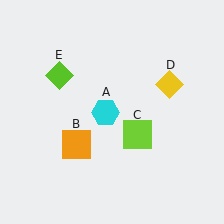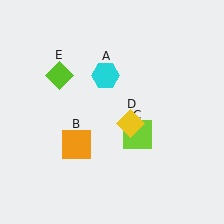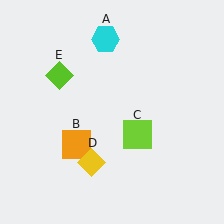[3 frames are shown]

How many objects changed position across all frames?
2 objects changed position: cyan hexagon (object A), yellow diamond (object D).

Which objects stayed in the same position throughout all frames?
Orange square (object B) and lime square (object C) and lime diamond (object E) remained stationary.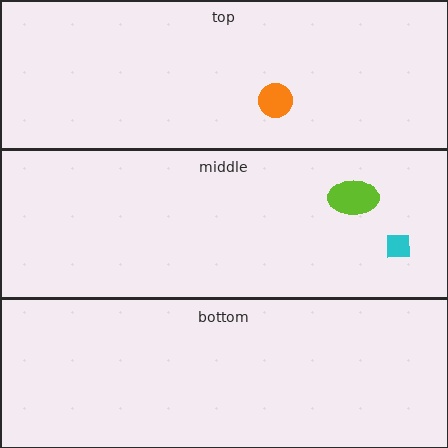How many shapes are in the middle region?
2.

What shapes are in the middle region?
The cyan square, the lime ellipse.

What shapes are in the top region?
The orange circle.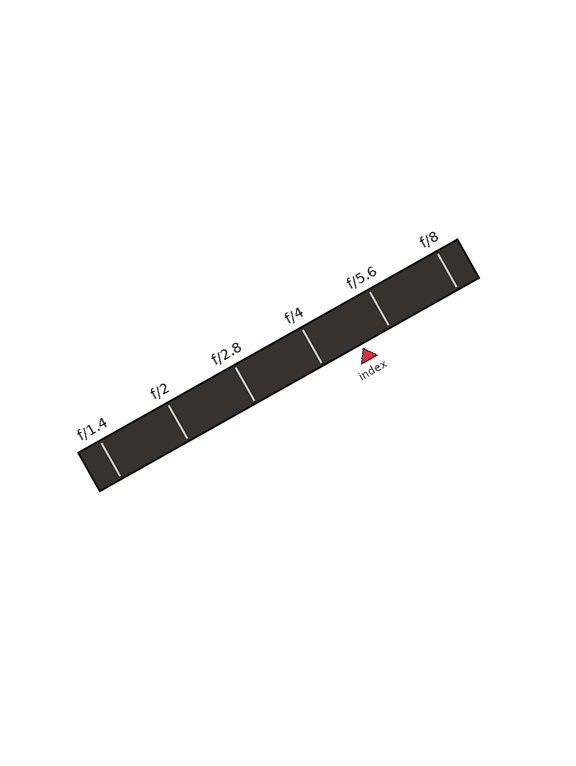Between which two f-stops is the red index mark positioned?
The index mark is between f/4 and f/5.6.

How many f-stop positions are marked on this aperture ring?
There are 6 f-stop positions marked.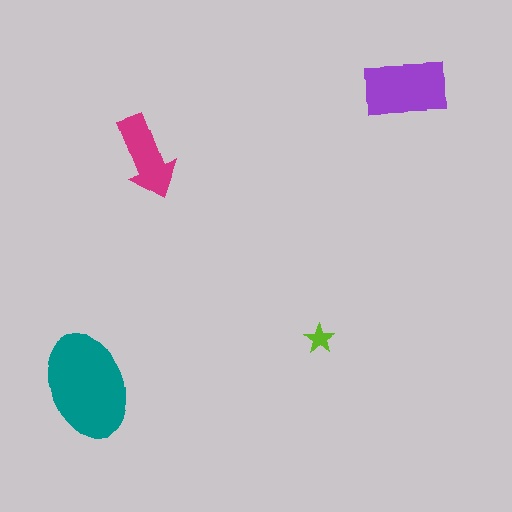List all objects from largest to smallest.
The teal ellipse, the purple rectangle, the magenta arrow, the lime star.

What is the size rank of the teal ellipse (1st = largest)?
1st.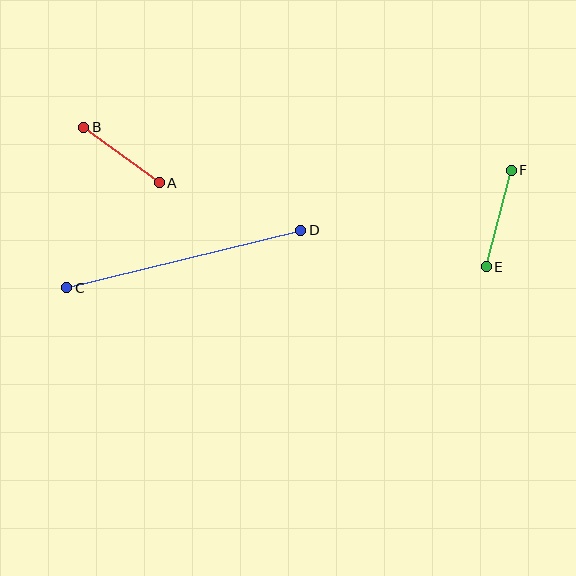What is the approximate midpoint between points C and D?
The midpoint is at approximately (184, 259) pixels.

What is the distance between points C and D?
The distance is approximately 241 pixels.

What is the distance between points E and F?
The distance is approximately 100 pixels.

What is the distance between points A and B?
The distance is approximately 94 pixels.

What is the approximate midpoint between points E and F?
The midpoint is at approximately (499, 219) pixels.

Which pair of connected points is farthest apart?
Points C and D are farthest apart.